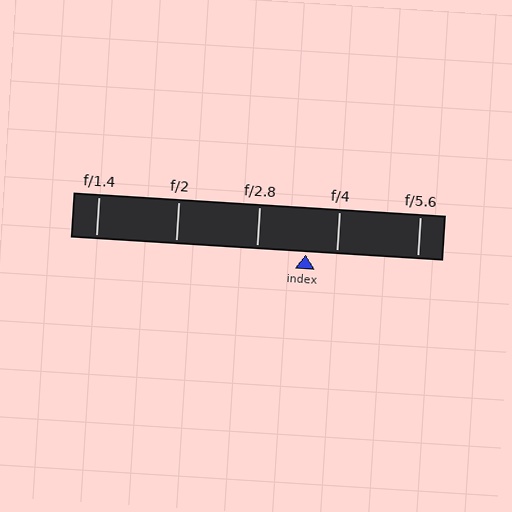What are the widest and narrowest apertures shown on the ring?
The widest aperture shown is f/1.4 and the narrowest is f/5.6.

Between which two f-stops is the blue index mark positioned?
The index mark is between f/2.8 and f/4.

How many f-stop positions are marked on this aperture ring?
There are 5 f-stop positions marked.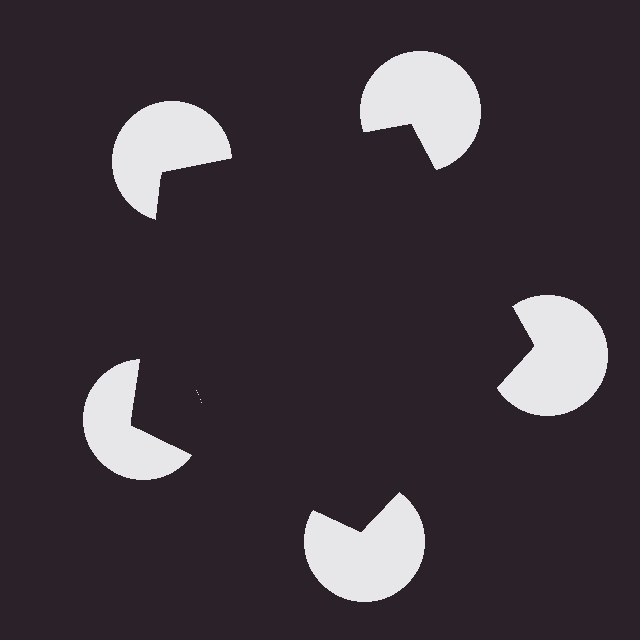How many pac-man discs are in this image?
There are 5 — one at each vertex of the illusory pentagon.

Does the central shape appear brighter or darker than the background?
It typically appears slightly darker than the background, even though no actual brightness change is drawn.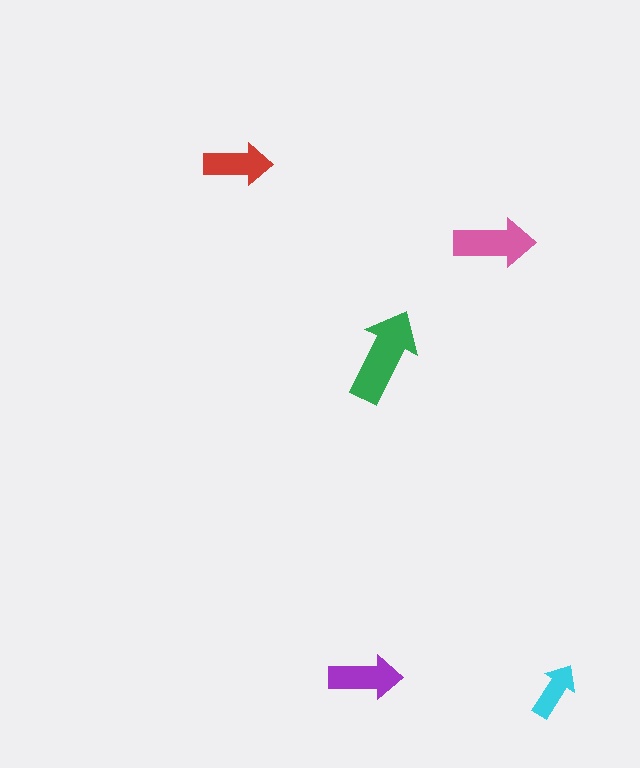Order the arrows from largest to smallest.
the green one, the pink one, the purple one, the red one, the cyan one.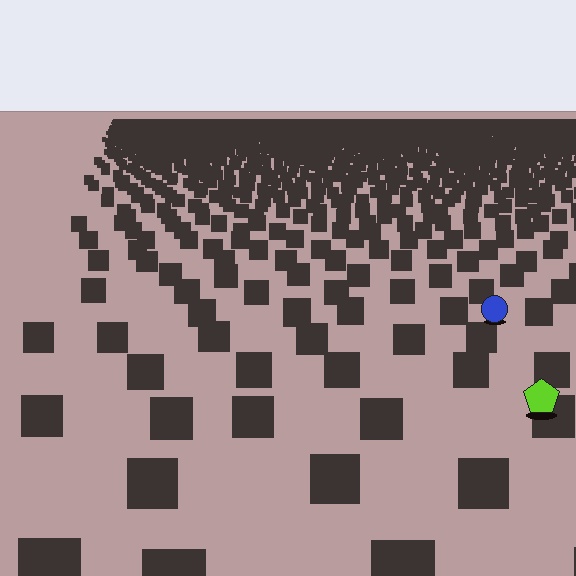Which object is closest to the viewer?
The lime pentagon is closest. The texture marks near it are larger and more spread out.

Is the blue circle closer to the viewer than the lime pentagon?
No. The lime pentagon is closer — you can tell from the texture gradient: the ground texture is coarser near it.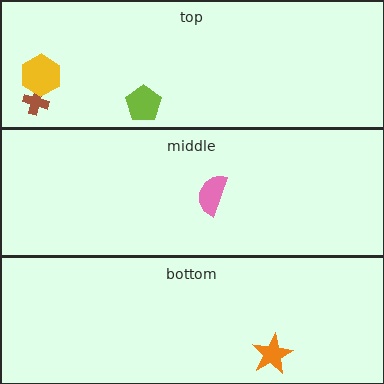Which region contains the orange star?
The bottom region.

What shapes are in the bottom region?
The orange star.